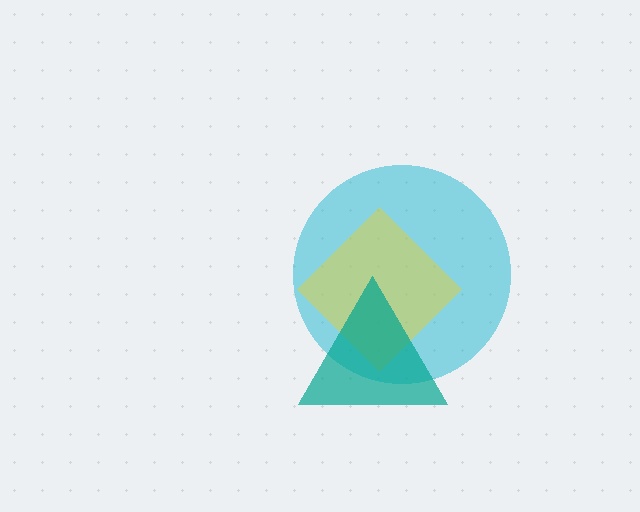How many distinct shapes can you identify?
There are 3 distinct shapes: a cyan circle, a yellow diamond, a teal triangle.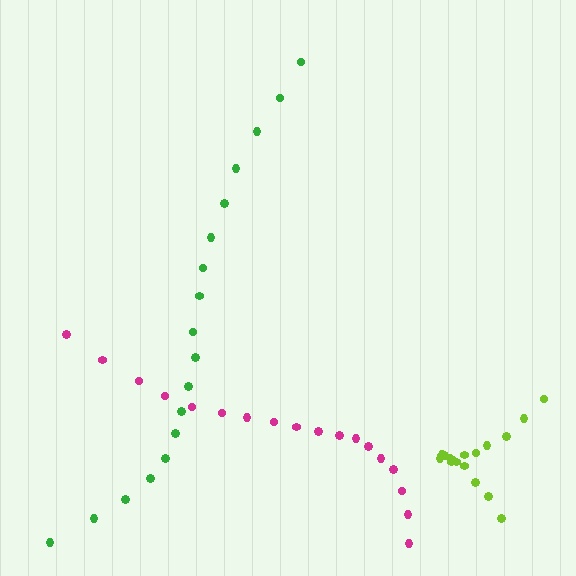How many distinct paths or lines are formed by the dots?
There are 3 distinct paths.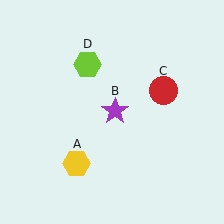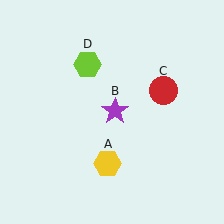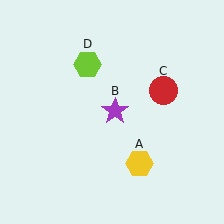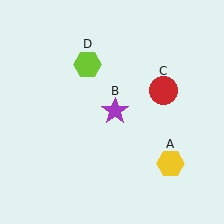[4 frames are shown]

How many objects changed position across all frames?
1 object changed position: yellow hexagon (object A).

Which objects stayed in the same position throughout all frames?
Purple star (object B) and red circle (object C) and lime hexagon (object D) remained stationary.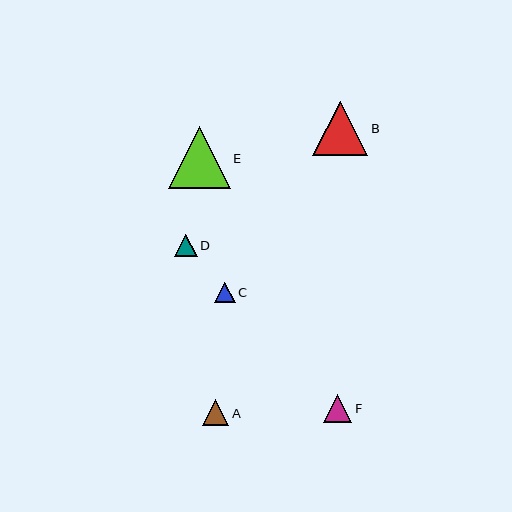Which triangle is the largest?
Triangle E is the largest with a size of approximately 62 pixels.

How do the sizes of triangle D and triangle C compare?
Triangle D and triangle C are approximately the same size.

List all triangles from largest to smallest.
From largest to smallest: E, B, F, A, D, C.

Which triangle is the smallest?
Triangle C is the smallest with a size of approximately 21 pixels.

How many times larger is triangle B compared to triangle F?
Triangle B is approximately 1.9 times the size of triangle F.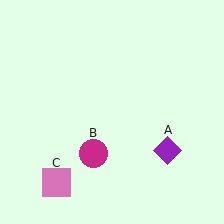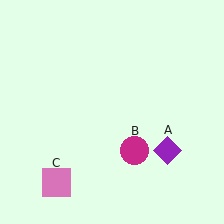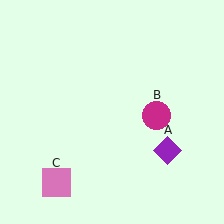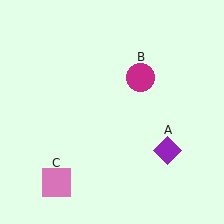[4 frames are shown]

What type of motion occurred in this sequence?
The magenta circle (object B) rotated counterclockwise around the center of the scene.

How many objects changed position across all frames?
1 object changed position: magenta circle (object B).